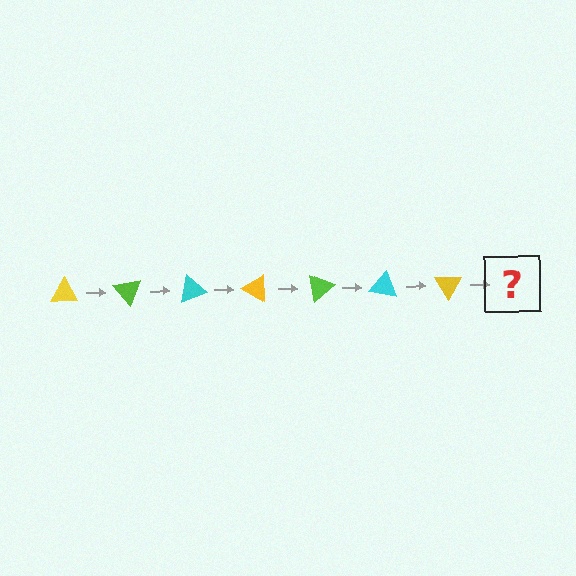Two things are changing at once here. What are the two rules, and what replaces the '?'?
The two rules are that it rotates 50 degrees each step and the color cycles through yellow, lime, and cyan. The '?' should be a lime triangle, rotated 350 degrees from the start.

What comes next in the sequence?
The next element should be a lime triangle, rotated 350 degrees from the start.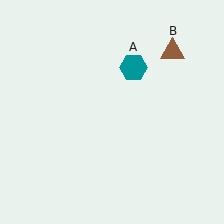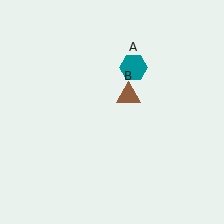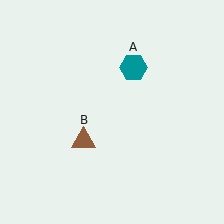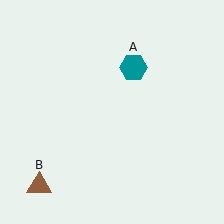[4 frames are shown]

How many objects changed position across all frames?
1 object changed position: brown triangle (object B).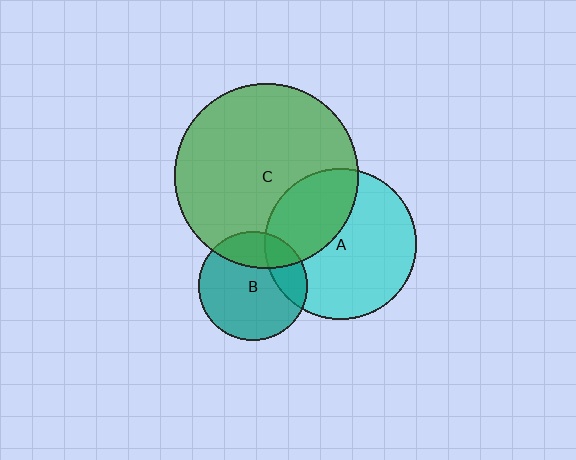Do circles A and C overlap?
Yes.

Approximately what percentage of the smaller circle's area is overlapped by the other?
Approximately 35%.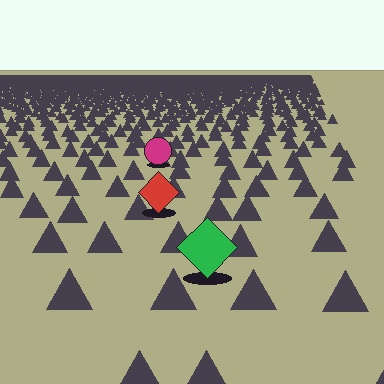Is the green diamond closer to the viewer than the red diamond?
Yes. The green diamond is closer — you can tell from the texture gradient: the ground texture is coarser near it.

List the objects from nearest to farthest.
From nearest to farthest: the green diamond, the red diamond, the magenta circle.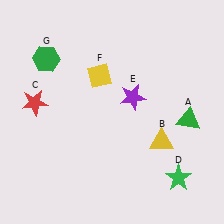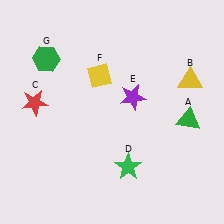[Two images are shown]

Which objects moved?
The objects that moved are: the yellow triangle (B), the green star (D).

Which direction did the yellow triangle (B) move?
The yellow triangle (B) moved up.